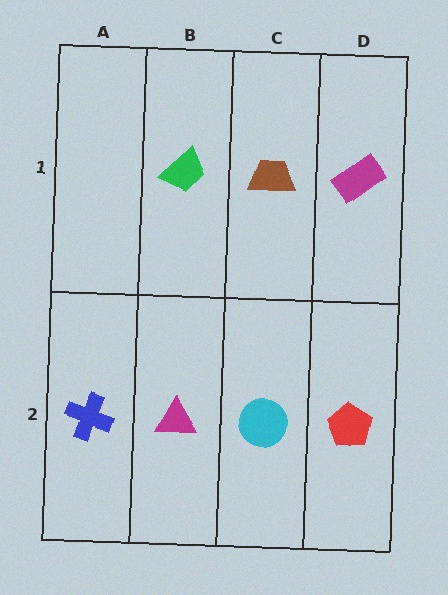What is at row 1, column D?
A magenta rectangle.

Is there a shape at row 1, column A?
No, that cell is empty.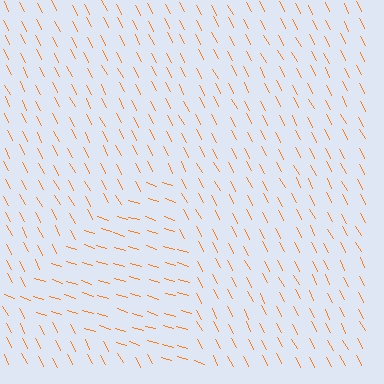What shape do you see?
I see a triangle.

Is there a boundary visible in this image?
Yes, there is a texture boundary formed by a change in line orientation.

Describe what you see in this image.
The image is filled with small orange line segments. A triangle region in the image has lines oriented differently from the surrounding lines, creating a visible texture boundary.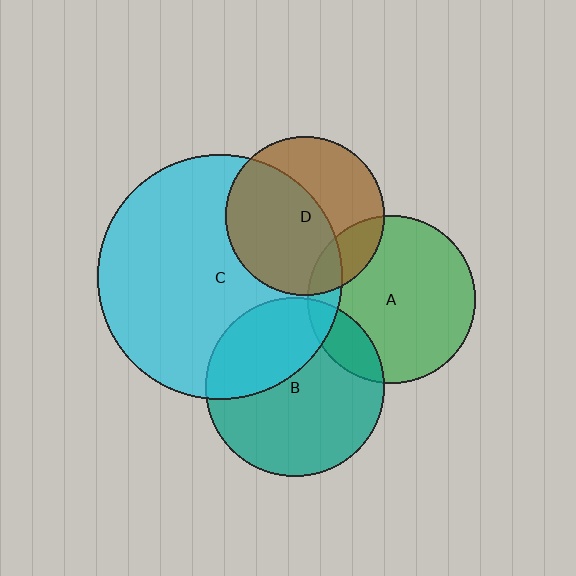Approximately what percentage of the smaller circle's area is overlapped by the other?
Approximately 35%.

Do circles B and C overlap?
Yes.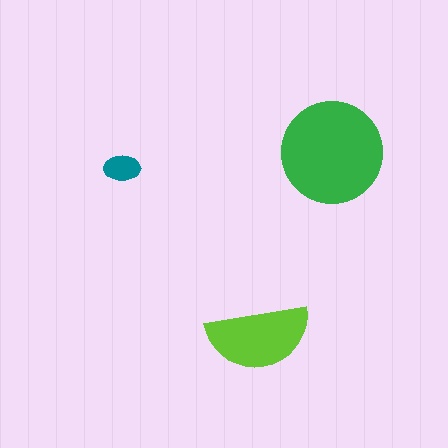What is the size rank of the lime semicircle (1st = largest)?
2nd.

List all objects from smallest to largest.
The teal ellipse, the lime semicircle, the green circle.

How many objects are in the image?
There are 3 objects in the image.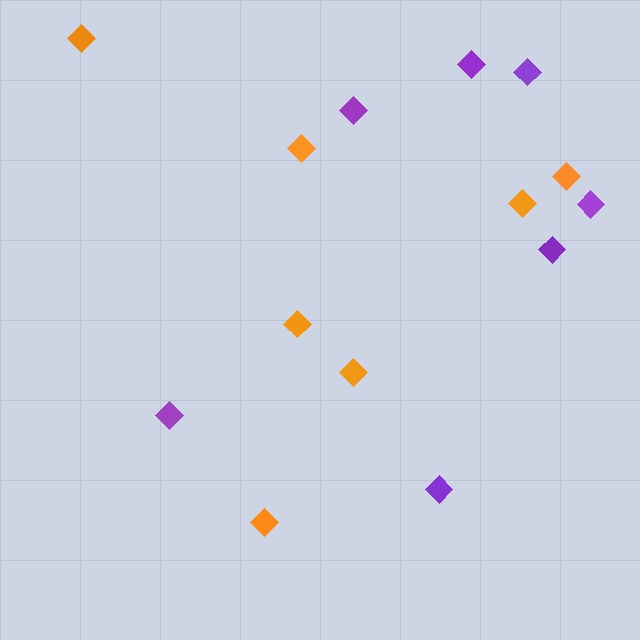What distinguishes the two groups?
There are 2 groups: one group of purple diamonds (7) and one group of orange diamonds (7).